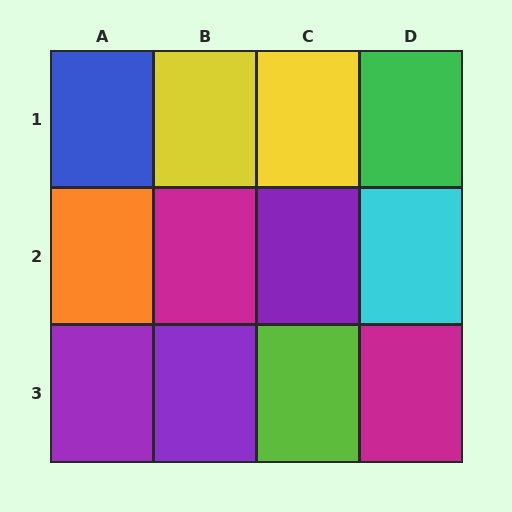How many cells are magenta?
2 cells are magenta.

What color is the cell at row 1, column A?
Blue.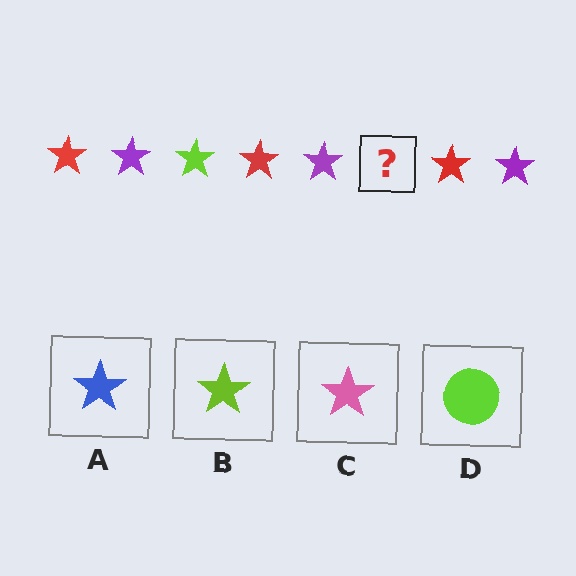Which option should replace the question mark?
Option B.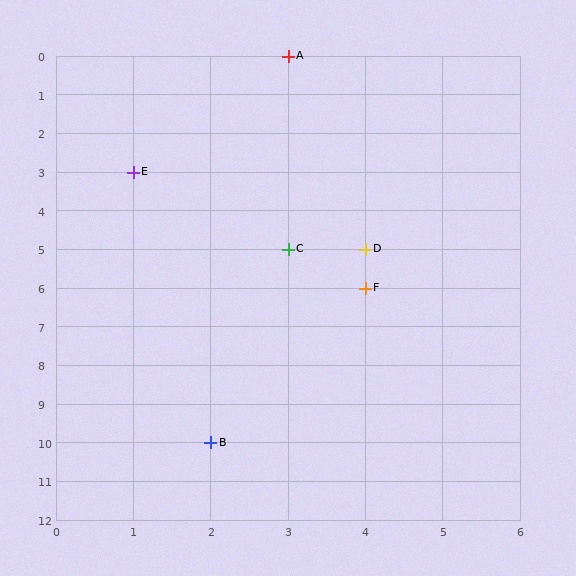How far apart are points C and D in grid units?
Points C and D are 1 column apart.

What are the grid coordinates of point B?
Point B is at grid coordinates (2, 10).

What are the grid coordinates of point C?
Point C is at grid coordinates (3, 5).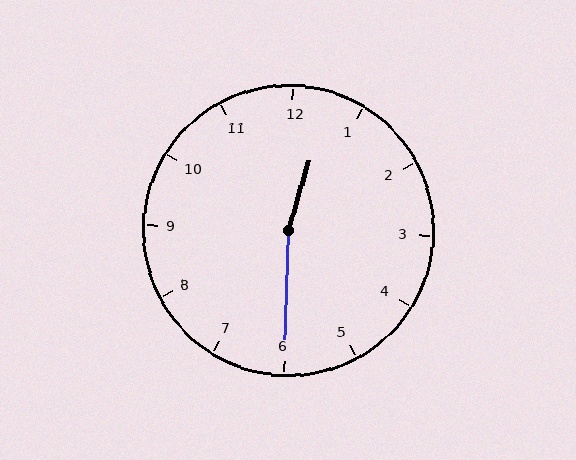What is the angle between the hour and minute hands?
Approximately 165 degrees.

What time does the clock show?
12:30.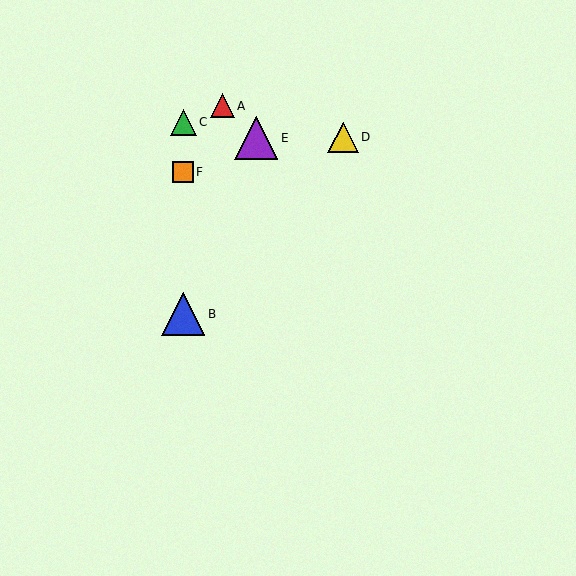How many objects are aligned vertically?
3 objects (B, C, F) are aligned vertically.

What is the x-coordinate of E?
Object E is at x≈256.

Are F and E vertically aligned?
No, F is at x≈183 and E is at x≈256.